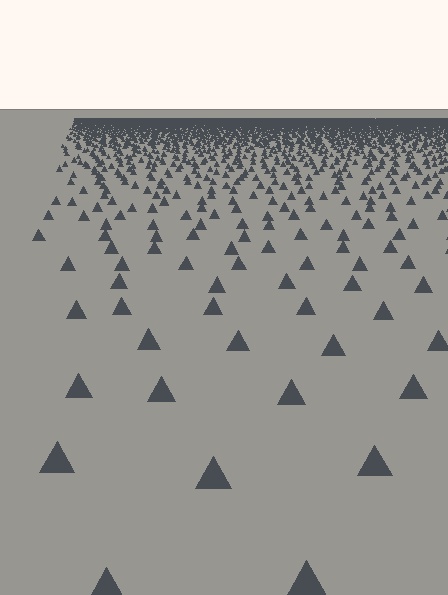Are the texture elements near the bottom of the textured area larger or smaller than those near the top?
Larger. Near the bottom, elements are closer to the viewer and appear at a bigger on-screen size.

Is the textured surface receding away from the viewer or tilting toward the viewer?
The surface is receding away from the viewer. Texture elements get smaller and denser toward the top.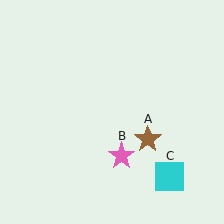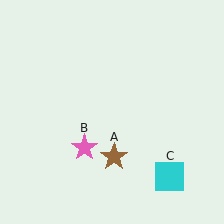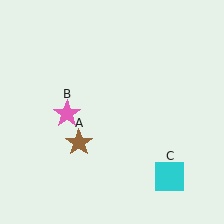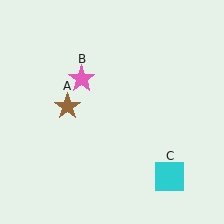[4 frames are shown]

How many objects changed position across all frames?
2 objects changed position: brown star (object A), pink star (object B).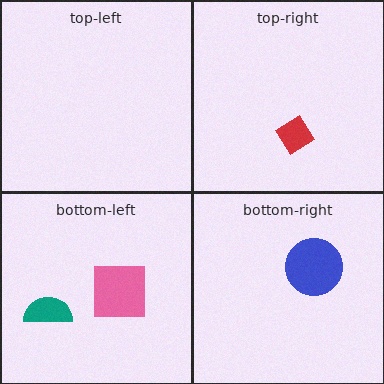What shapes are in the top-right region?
The red diamond.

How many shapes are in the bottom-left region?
2.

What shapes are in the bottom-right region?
The blue circle.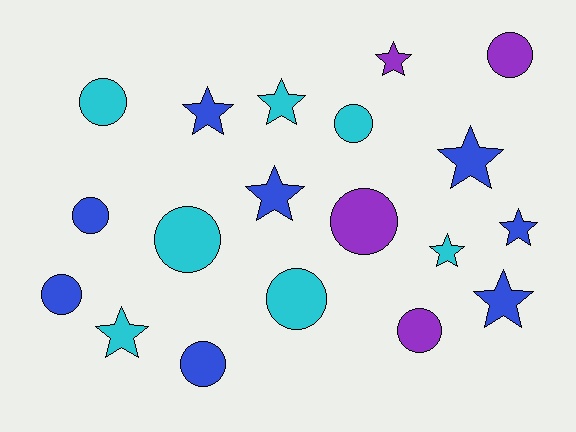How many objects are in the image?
There are 19 objects.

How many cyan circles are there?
There are 4 cyan circles.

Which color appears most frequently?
Blue, with 8 objects.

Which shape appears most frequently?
Circle, with 10 objects.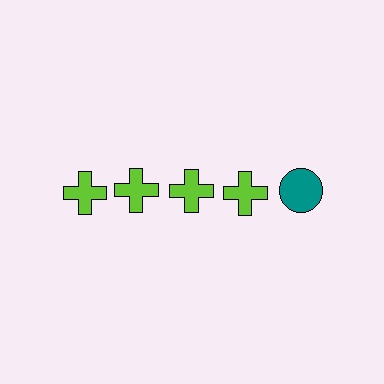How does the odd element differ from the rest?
It differs in both color (teal instead of lime) and shape (circle instead of cross).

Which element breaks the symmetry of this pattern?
The teal circle in the top row, rightmost column breaks the symmetry. All other shapes are lime crosses.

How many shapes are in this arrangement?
There are 5 shapes arranged in a grid pattern.